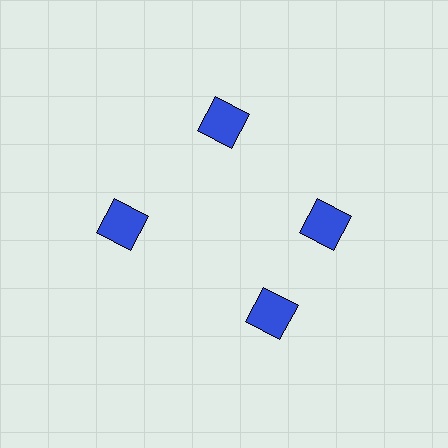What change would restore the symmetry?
The symmetry would be restored by rotating it back into even spacing with its neighbors so that all 4 squares sit at equal angles and equal distance from the center.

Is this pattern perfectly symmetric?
No. The 4 blue squares are arranged in a ring, but one element near the 6 o'clock position is rotated out of alignment along the ring, breaking the 4-fold rotational symmetry.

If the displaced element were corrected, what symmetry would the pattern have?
It would have 4-fold rotational symmetry — the pattern would map onto itself every 90 degrees.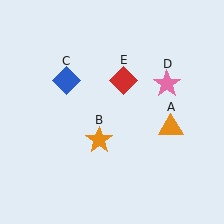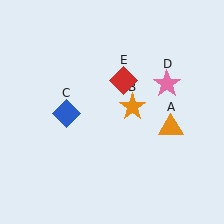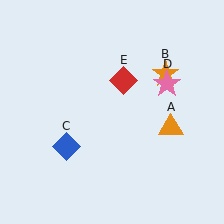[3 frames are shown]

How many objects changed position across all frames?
2 objects changed position: orange star (object B), blue diamond (object C).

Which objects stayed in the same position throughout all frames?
Orange triangle (object A) and pink star (object D) and red diamond (object E) remained stationary.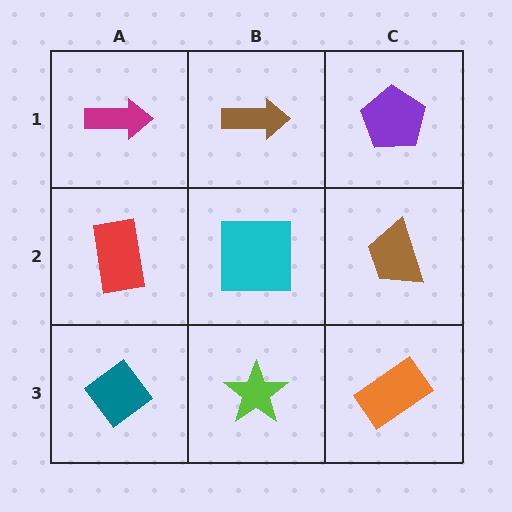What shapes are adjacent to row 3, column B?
A cyan square (row 2, column B), a teal diamond (row 3, column A), an orange rectangle (row 3, column C).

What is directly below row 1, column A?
A red rectangle.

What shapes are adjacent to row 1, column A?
A red rectangle (row 2, column A), a brown arrow (row 1, column B).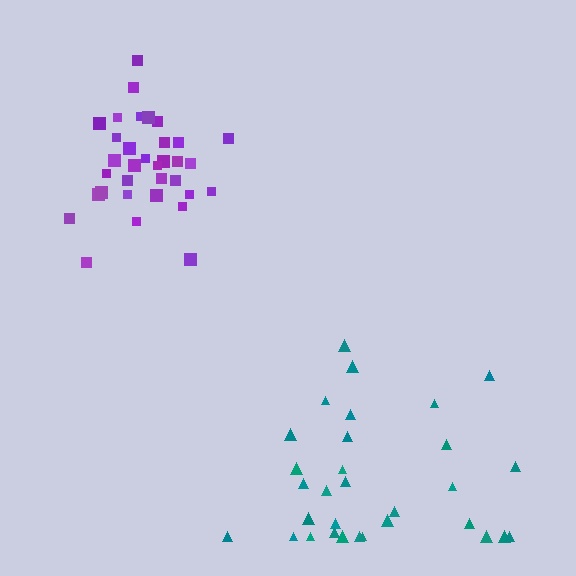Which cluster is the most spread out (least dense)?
Teal.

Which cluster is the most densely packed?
Purple.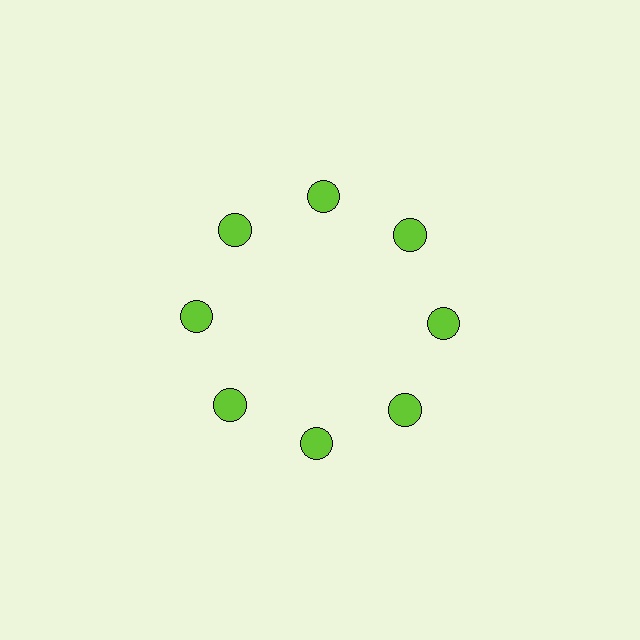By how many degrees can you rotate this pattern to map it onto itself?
The pattern maps onto itself every 45 degrees of rotation.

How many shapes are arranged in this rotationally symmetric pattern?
There are 8 shapes, arranged in 8 groups of 1.